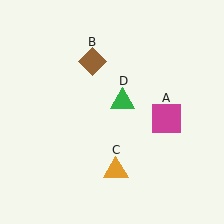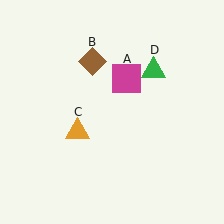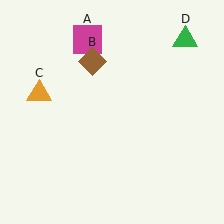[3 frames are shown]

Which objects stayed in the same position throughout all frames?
Brown diamond (object B) remained stationary.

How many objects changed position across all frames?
3 objects changed position: magenta square (object A), orange triangle (object C), green triangle (object D).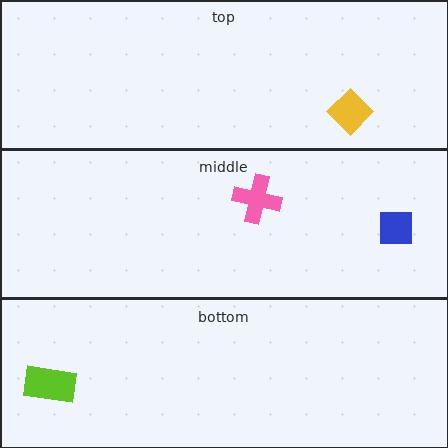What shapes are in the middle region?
The pink cross, the blue square.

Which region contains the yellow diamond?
The top region.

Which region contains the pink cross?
The middle region.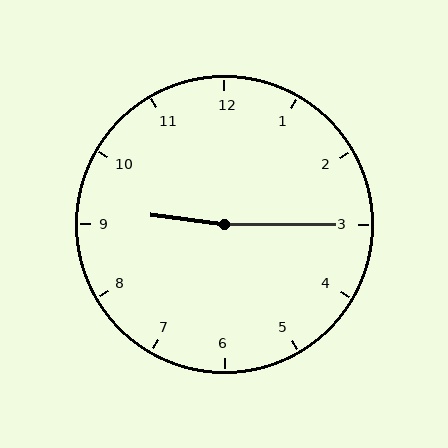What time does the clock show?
9:15.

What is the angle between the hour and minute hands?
Approximately 172 degrees.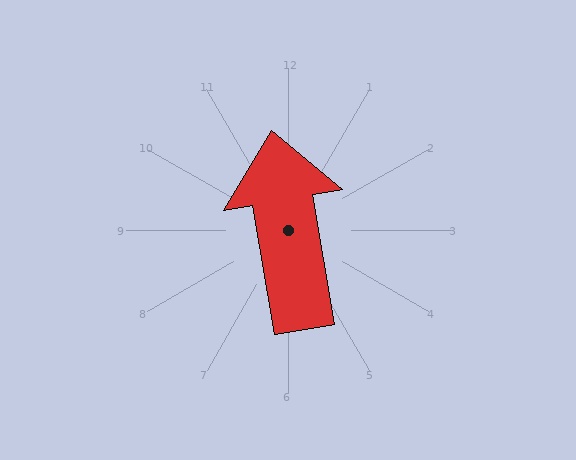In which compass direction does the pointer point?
North.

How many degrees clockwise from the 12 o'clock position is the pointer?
Approximately 350 degrees.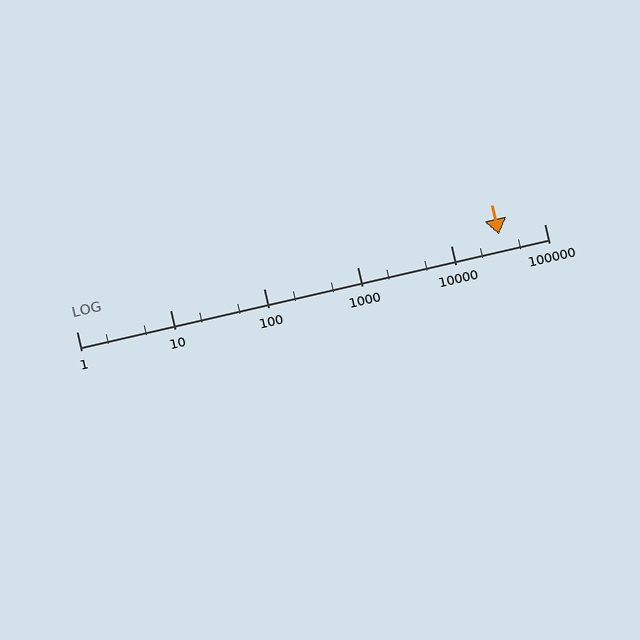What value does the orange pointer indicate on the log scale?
The pointer indicates approximately 33000.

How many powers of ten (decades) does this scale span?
The scale spans 5 decades, from 1 to 100000.